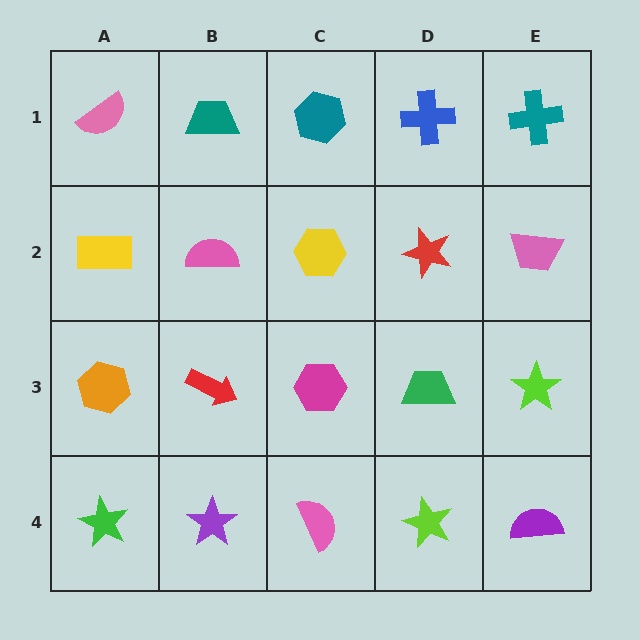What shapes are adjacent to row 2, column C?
A teal hexagon (row 1, column C), a magenta hexagon (row 3, column C), a pink semicircle (row 2, column B), a red star (row 2, column D).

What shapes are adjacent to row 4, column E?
A lime star (row 3, column E), a lime star (row 4, column D).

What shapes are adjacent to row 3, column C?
A yellow hexagon (row 2, column C), a pink semicircle (row 4, column C), a red arrow (row 3, column B), a green trapezoid (row 3, column D).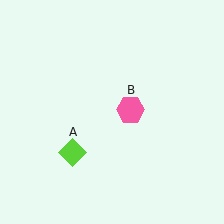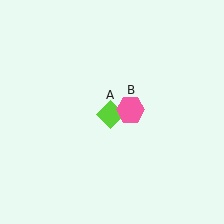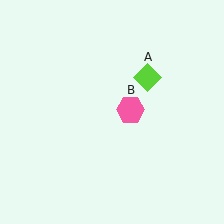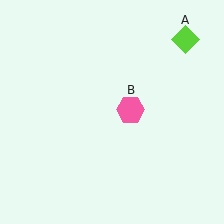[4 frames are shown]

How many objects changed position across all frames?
1 object changed position: lime diamond (object A).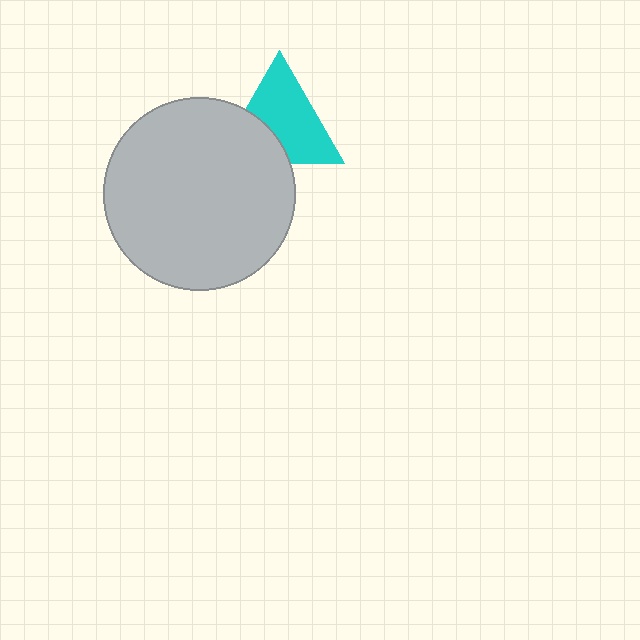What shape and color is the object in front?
The object in front is a light gray circle.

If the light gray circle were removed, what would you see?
You would see the complete cyan triangle.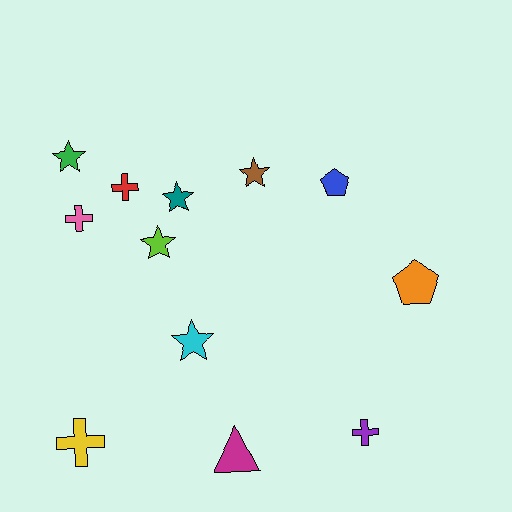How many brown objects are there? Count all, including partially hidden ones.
There is 1 brown object.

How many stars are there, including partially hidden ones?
There are 5 stars.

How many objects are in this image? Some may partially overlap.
There are 12 objects.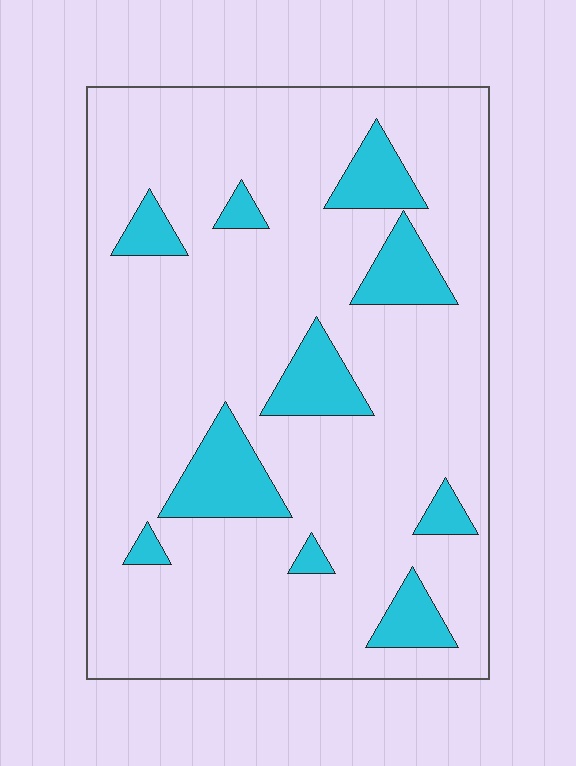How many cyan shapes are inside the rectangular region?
10.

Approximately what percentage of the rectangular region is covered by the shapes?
Approximately 15%.